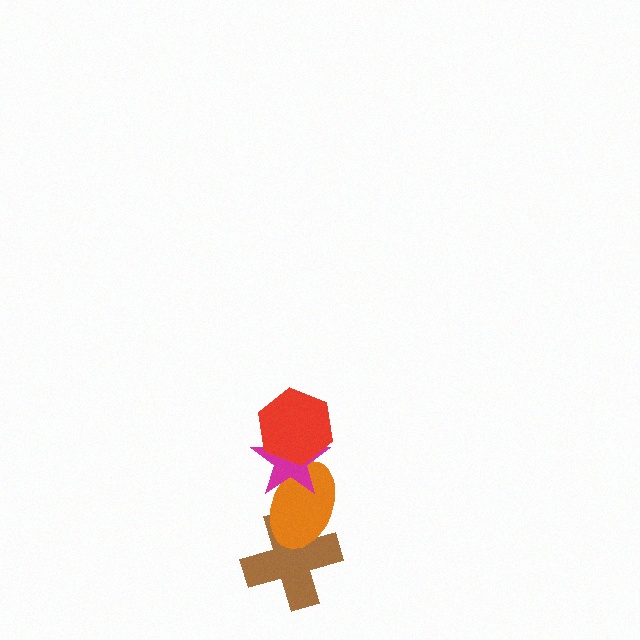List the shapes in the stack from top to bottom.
From top to bottom: the red hexagon, the magenta star, the orange ellipse, the brown cross.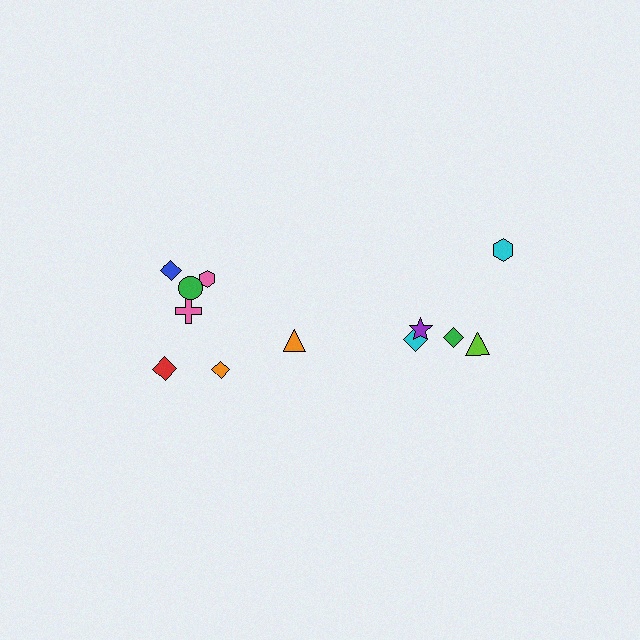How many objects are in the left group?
There are 7 objects.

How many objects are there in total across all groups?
There are 12 objects.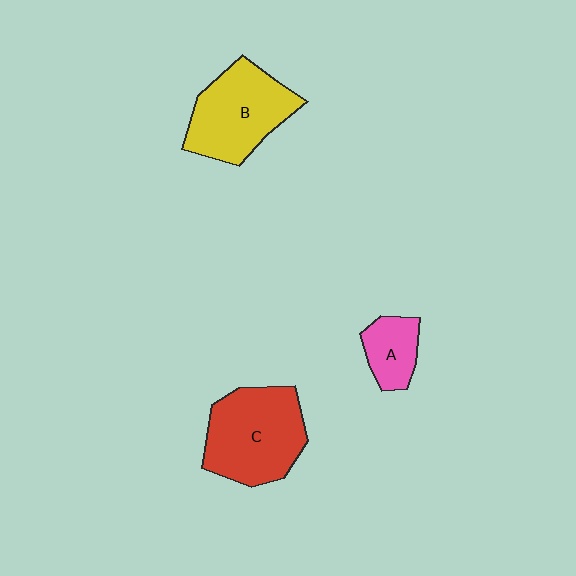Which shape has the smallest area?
Shape A (pink).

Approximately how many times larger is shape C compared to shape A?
Approximately 2.4 times.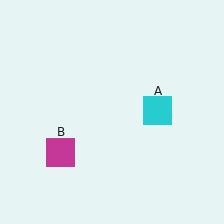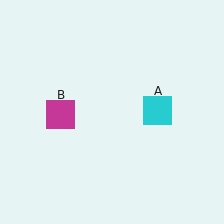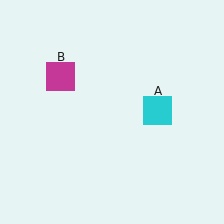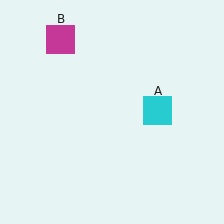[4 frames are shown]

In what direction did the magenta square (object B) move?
The magenta square (object B) moved up.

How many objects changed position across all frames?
1 object changed position: magenta square (object B).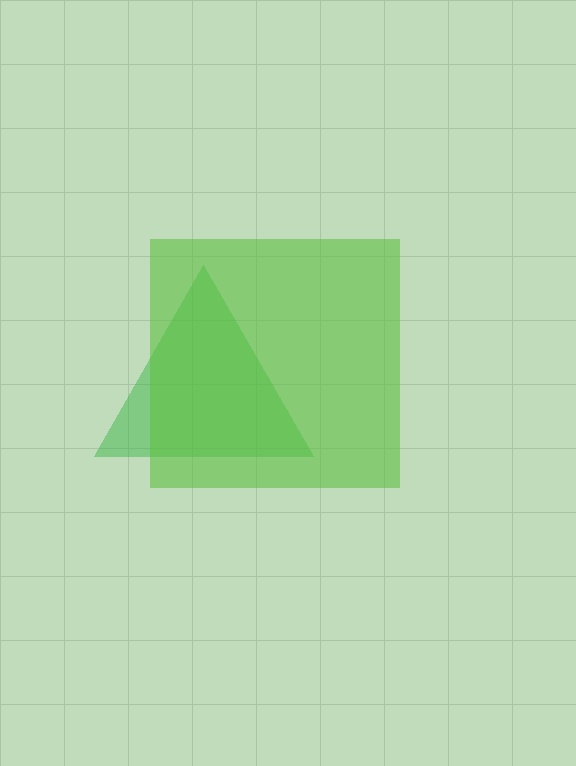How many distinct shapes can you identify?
There are 2 distinct shapes: a green triangle, a lime square.